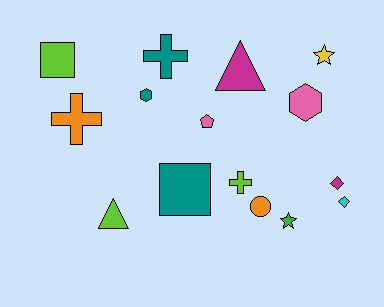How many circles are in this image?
There is 1 circle.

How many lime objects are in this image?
There are 3 lime objects.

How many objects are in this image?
There are 15 objects.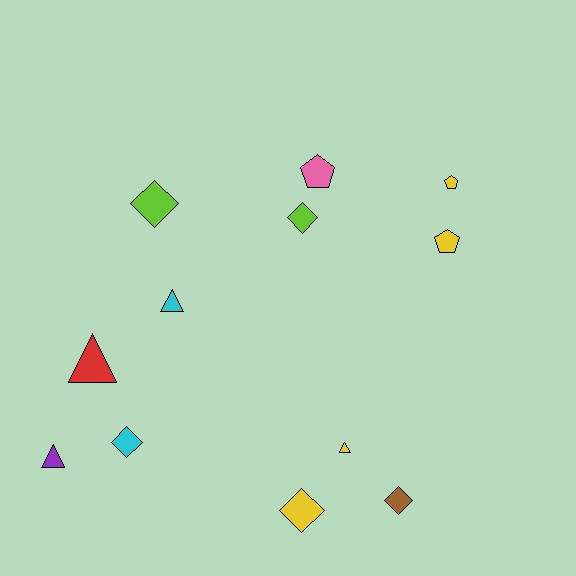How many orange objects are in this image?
There are no orange objects.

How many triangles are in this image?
There are 4 triangles.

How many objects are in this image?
There are 12 objects.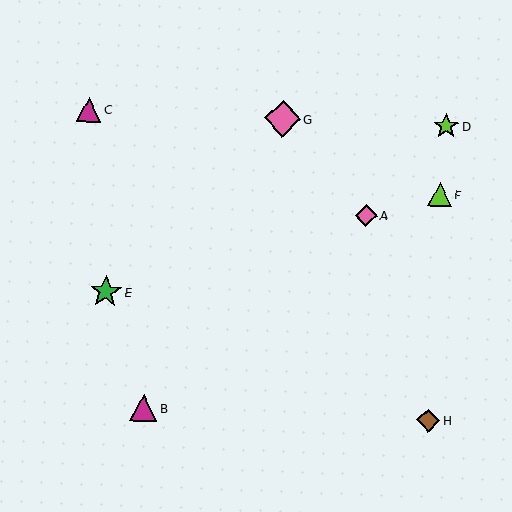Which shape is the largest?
The pink diamond (labeled G) is the largest.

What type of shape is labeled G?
Shape G is a pink diamond.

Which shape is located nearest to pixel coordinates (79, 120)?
The magenta triangle (labeled C) at (89, 109) is nearest to that location.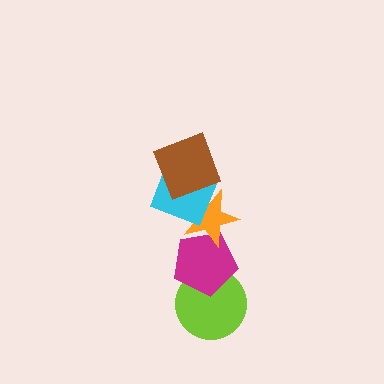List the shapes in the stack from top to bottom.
From top to bottom: the brown square, the cyan square, the orange star, the magenta pentagon, the lime circle.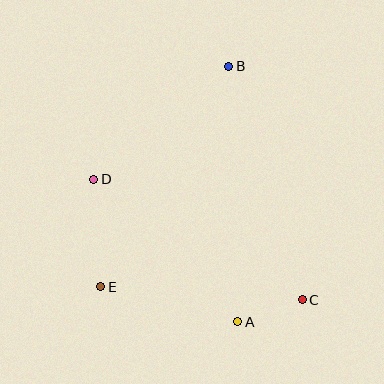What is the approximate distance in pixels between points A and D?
The distance between A and D is approximately 202 pixels.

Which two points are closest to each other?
Points A and C are closest to each other.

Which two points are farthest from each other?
Points A and B are farthest from each other.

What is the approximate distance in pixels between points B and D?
The distance between B and D is approximately 176 pixels.